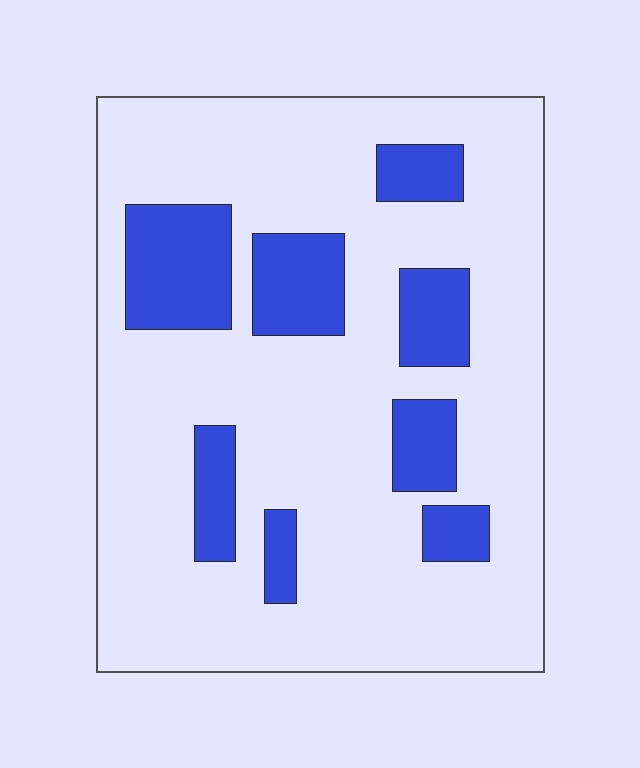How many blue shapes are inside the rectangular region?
8.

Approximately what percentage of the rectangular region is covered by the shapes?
Approximately 20%.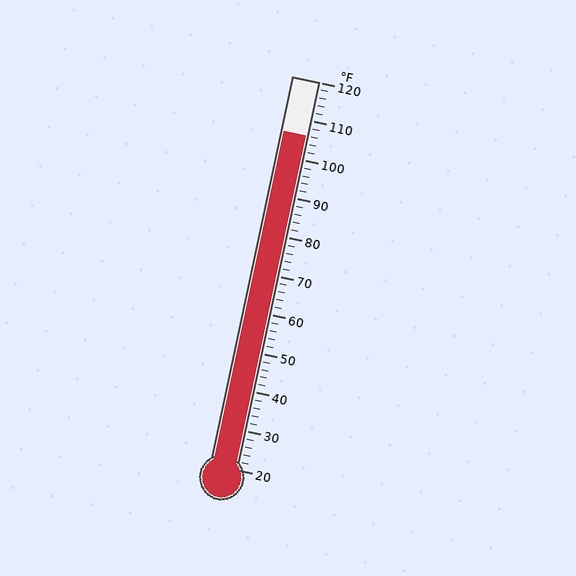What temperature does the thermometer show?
The thermometer shows approximately 106°F.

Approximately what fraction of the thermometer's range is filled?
The thermometer is filled to approximately 85% of its range.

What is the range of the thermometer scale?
The thermometer scale ranges from 20°F to 120°F.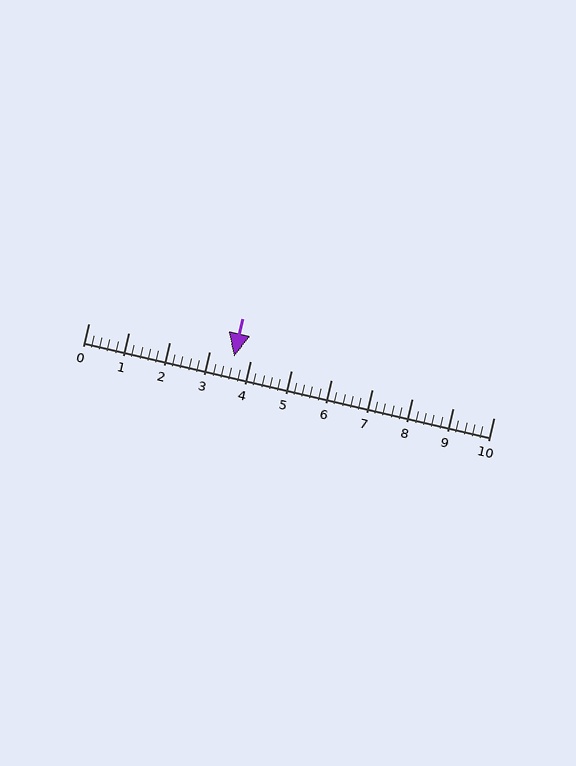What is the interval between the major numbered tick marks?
The major tick marks are spaced 1 units apart.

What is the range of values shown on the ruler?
The ruler shows values from 0 to 10.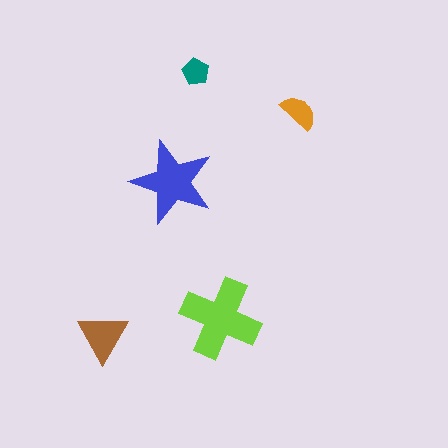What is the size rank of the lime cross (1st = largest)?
1st.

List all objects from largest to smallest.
The lime cross, the blue star, the brown triangle, the orange semicircle, the teal pentagon.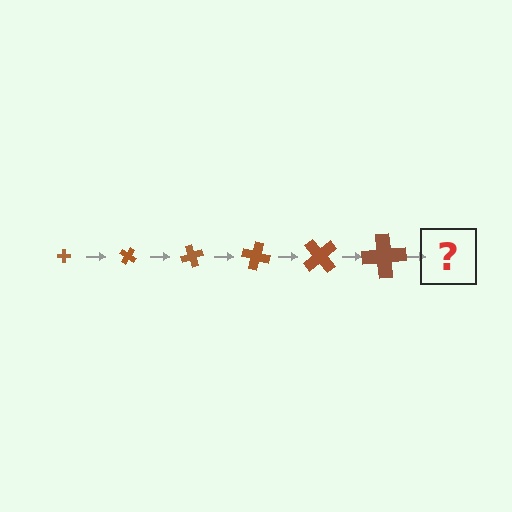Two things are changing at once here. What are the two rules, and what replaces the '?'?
The two rules are that the cross grows larger each step and it rotates 35 degrees each step. The '?' should be a cross, larger than the previous one and rotated 210 degrees from the start.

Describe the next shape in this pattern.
It should be a cross, larger than the previous one and rotated 210 degrees from the start.